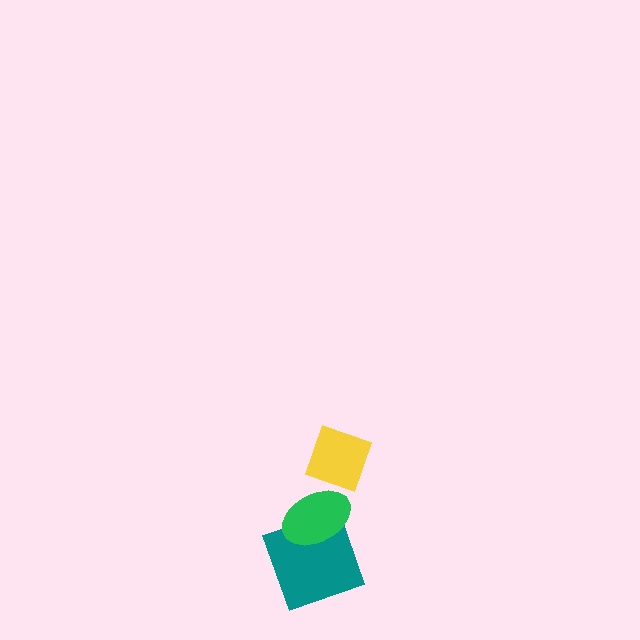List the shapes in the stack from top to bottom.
From top to bottom: the yellow diamond, the green ellipse, the teal square.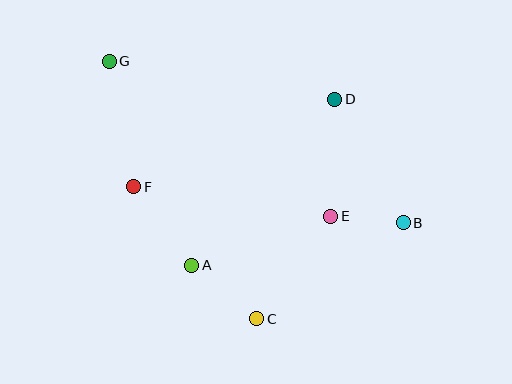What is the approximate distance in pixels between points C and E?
The distance between C and E is approximately 126 pixels.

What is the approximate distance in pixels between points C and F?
The distance between C and F is approximately 181 pixels.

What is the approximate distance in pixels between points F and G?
The distance between F and G is approximately 128 pixels.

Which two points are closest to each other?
Points B and E are closest to each other.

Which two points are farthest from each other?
Points B and G are farthest from each other.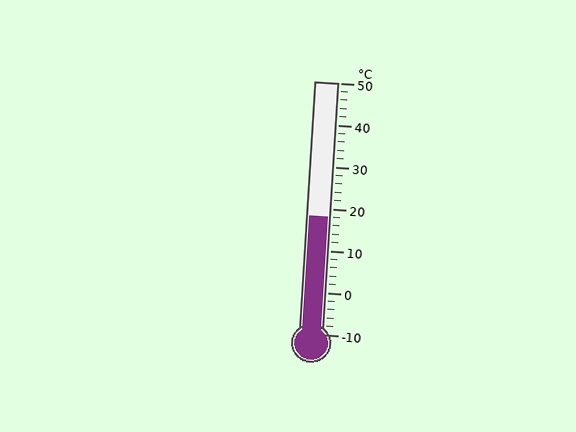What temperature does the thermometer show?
The thermometer shows approximately 18°C.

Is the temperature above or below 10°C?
The temperature is above 10°C.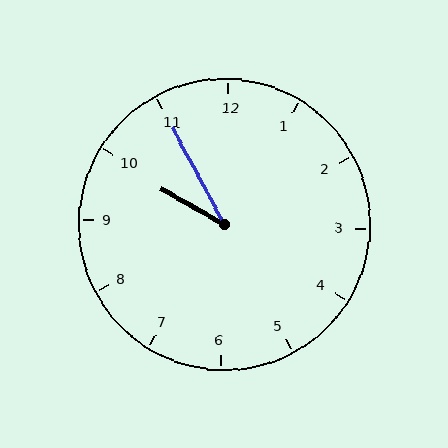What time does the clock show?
9:55.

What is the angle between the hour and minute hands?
Approximately 32 degrees.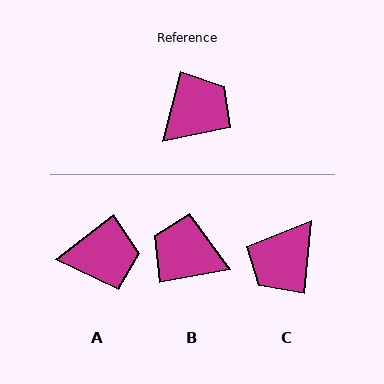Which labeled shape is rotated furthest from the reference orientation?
C, about 170 degrees away.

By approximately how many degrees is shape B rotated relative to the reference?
Approximately 115 degrees counter-clockwise.